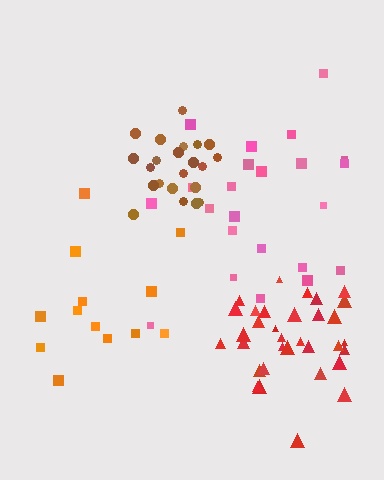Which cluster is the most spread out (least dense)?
Pink.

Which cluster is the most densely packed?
Brown.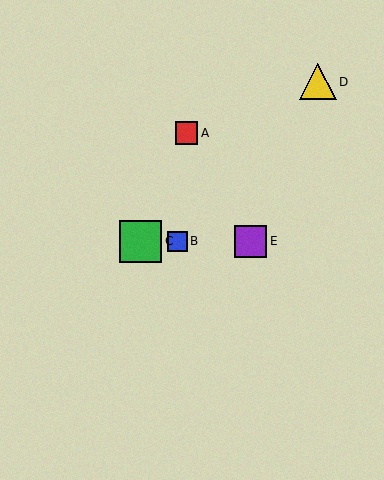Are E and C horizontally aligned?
Yes, both are at y≈241.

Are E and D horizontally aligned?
No, E is at y≈241 and D is at y≈82.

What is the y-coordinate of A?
Object A is at y≈133.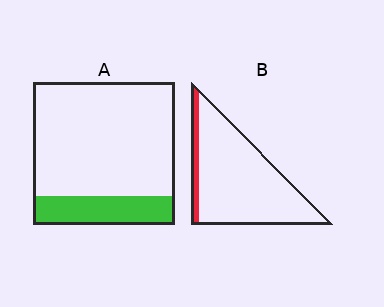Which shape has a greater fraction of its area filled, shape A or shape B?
Shape A.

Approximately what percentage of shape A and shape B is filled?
A is approximately 20% and B is approximately 10%.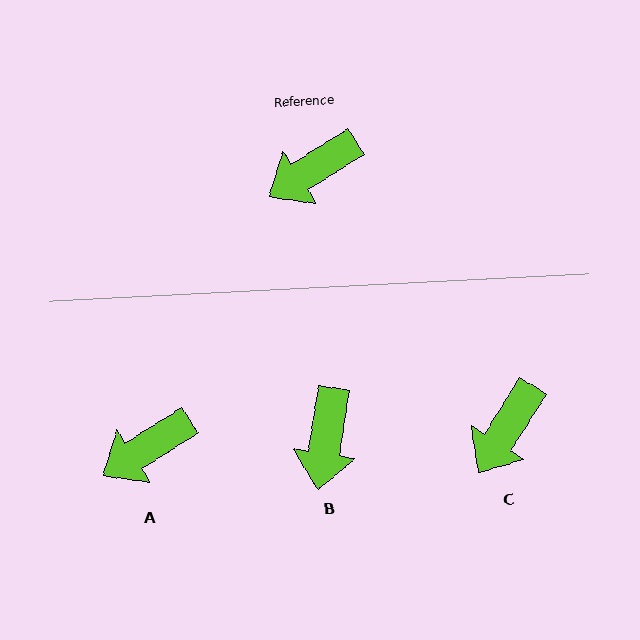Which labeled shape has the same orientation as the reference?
A.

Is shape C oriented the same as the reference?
No, it is off by about 26 degrees.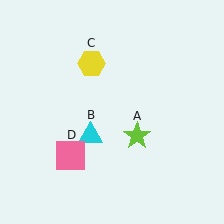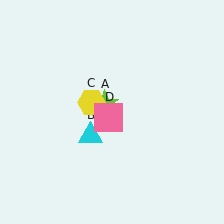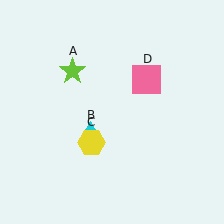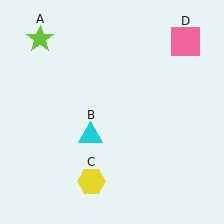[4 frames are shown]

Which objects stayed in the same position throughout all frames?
Cyan triangle (object B) remained stationary.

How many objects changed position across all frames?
3 objects changed position: lime star (object A), yellow hexagon (object C), pink square (object D).